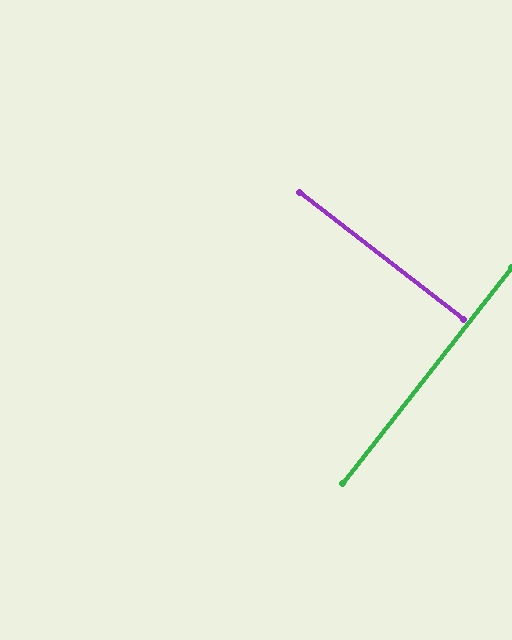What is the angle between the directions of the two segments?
Approximately 90 degrees.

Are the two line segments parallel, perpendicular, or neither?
Perpendicular — they meet at approximately 90°.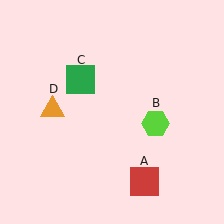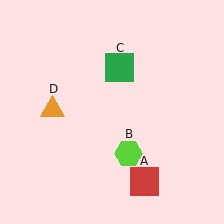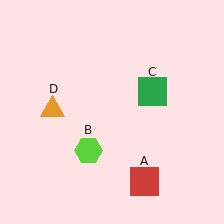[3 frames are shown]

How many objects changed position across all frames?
2 objects changed position: lime hexagon (object B), green square (object C).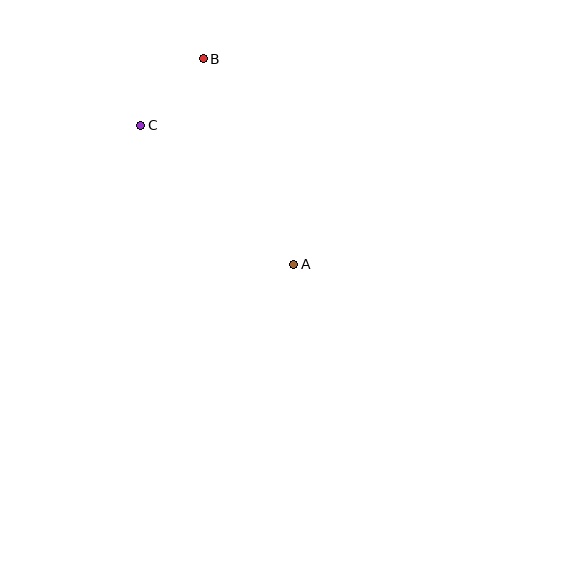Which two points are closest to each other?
Points B and C are closest to each other.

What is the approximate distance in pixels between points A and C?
The distance between A and C is approximately 206 pixels.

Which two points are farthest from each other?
Points A and B are farthest from each other.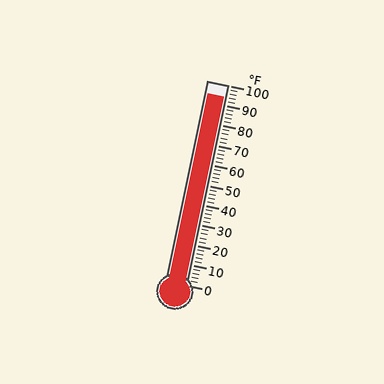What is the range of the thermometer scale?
The thermometer scale ranges from 0°F to 100°F.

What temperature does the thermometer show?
The thermometer shows approximately 94°F.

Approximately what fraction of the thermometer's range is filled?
The thermometer is filled to approximately 95% of its range.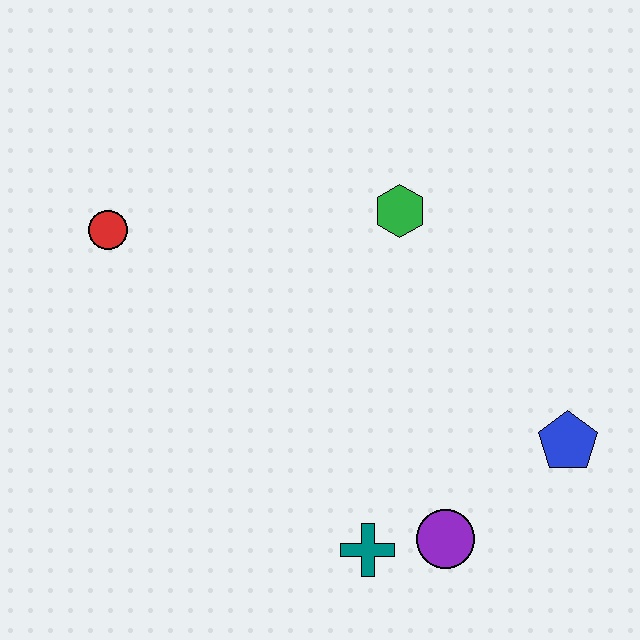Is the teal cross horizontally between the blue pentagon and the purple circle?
No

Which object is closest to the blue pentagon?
The purple circle is closest to the blue pentagon.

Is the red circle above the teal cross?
Yes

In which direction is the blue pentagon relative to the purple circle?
The blue pentagon is to the right of the purple circle.